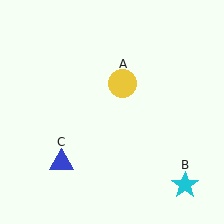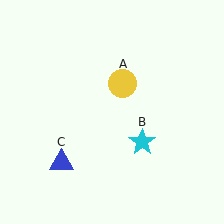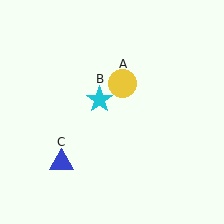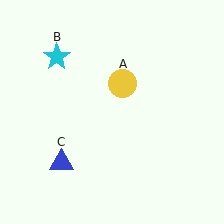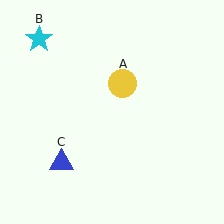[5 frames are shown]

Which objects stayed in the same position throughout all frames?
Yellow circle (object A) and blue triangle (object C) remained stationary.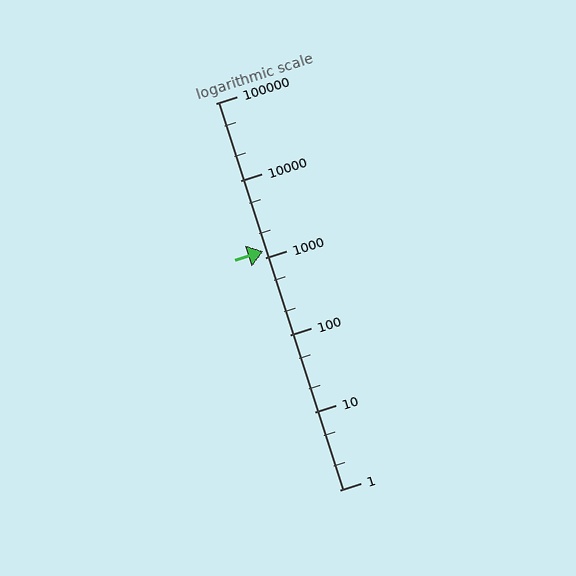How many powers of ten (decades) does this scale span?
The scale spans 5 decades, from 1 to 100000.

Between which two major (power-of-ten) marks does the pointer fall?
The pointer is between 1000 and 10000.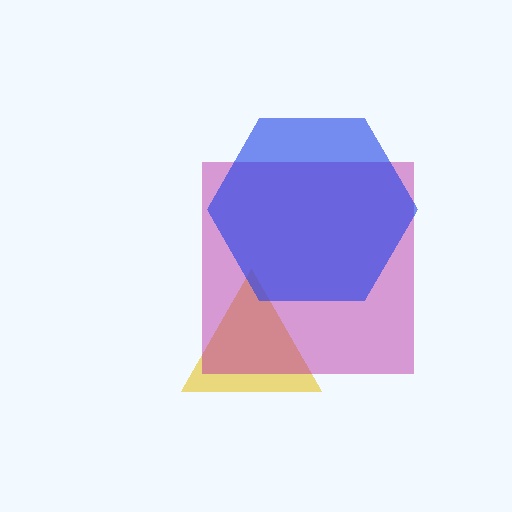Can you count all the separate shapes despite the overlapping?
Yes, there are 3 separate shapes.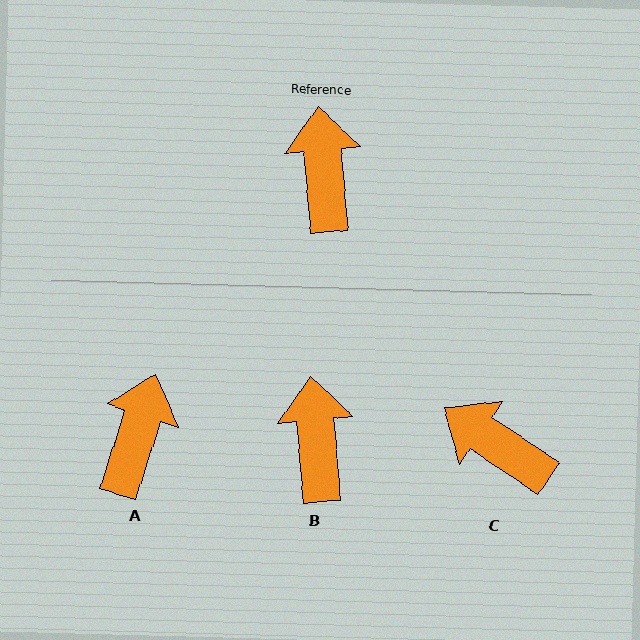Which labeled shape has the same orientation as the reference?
B.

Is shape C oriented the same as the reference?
No, it is off by about 51 degrees.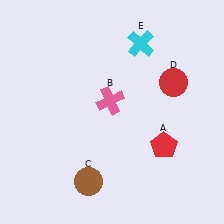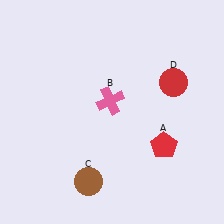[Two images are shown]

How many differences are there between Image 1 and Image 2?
There is 1 difference between the two images.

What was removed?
The cyan cross (E) was removed in Image 2.